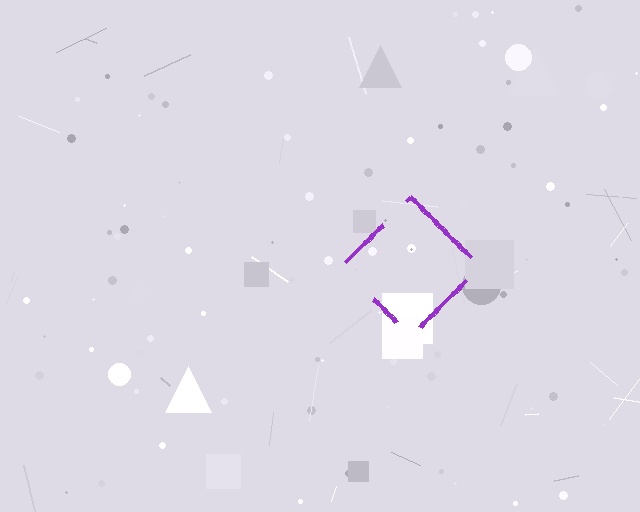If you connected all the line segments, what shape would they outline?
They would outline a diamond.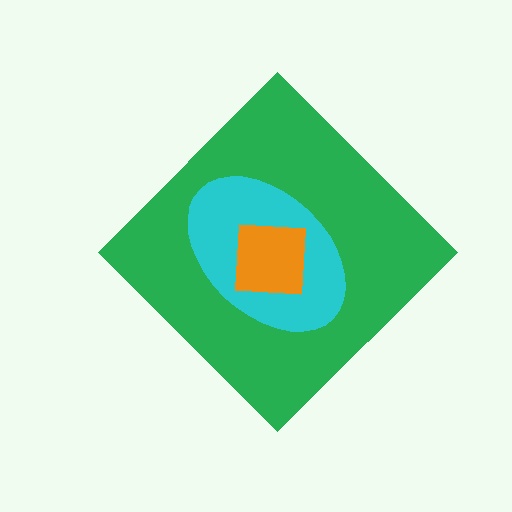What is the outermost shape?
The green diamond.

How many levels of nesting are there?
3.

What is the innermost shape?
The orange square.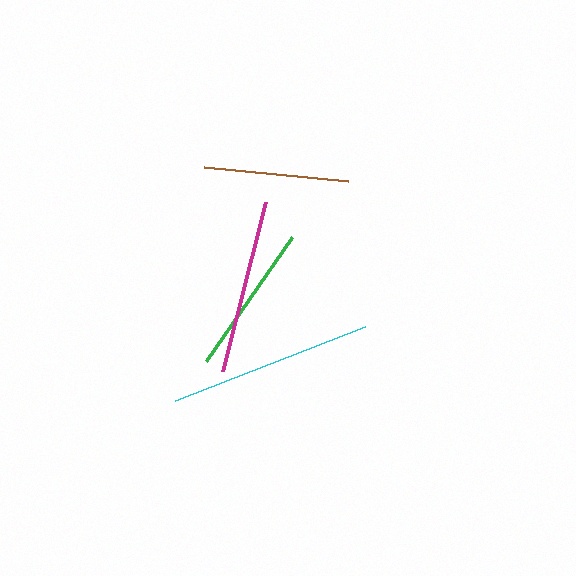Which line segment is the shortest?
The brown line is the shortest at approximately 144 pixels.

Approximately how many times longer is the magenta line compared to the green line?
The magenta line is approximately 1.2 times the length of the green line.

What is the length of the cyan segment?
The cyan segment is approximately 205 pixels long.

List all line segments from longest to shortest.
From longest to shortest: cyan, magenta, green, brown.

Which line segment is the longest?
The cyan line is the longest at approximately 205 pixels.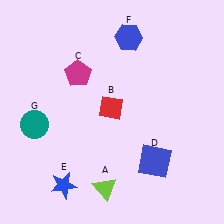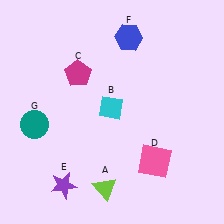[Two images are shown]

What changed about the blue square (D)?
In Image 1, D is blue. In Image 2, it changed to pink.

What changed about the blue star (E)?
In Image 1, E is blue. In Image 2, it changed to purple.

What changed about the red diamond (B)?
In Image 1, B is red. In Image 2, it changed to cyan.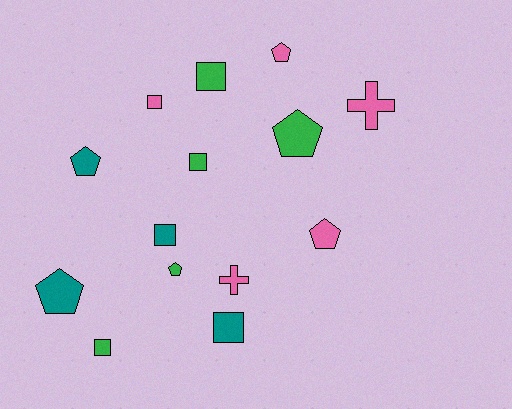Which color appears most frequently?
Green, with 5 objects.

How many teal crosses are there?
There are no teal crosses.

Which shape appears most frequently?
Pentagon, with 6 objects.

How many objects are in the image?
There are 14 objects.